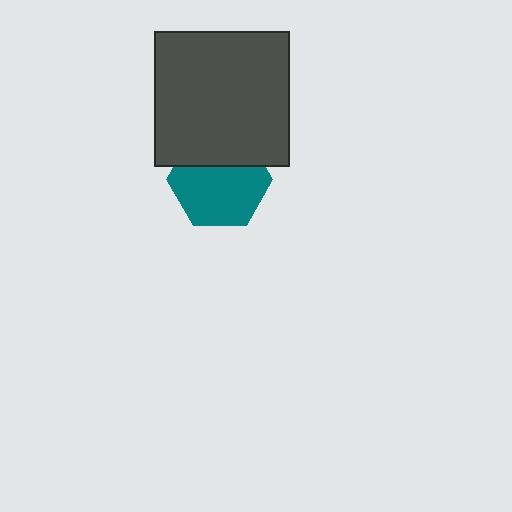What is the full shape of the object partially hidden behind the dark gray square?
The partially hidden object is a teal hexagon.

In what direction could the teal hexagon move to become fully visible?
The teal hexagon could move down. That would shift it out from behind the dark gray square entirely.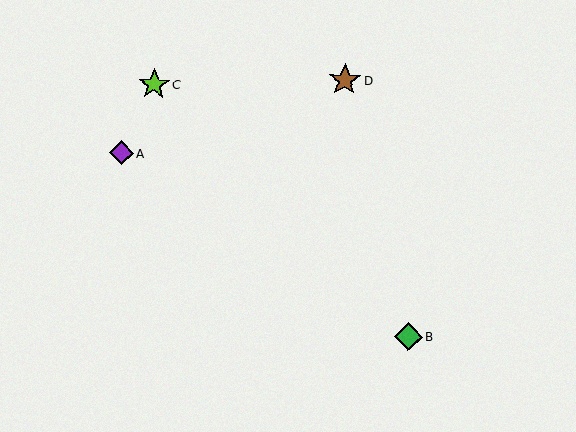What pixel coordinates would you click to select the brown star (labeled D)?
Click at (345, 80) to select the brown star D.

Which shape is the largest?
The brown star (labeled D) is the largest.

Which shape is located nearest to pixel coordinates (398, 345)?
The green diamond (labeled B) at (408, 337) is nearest to that location.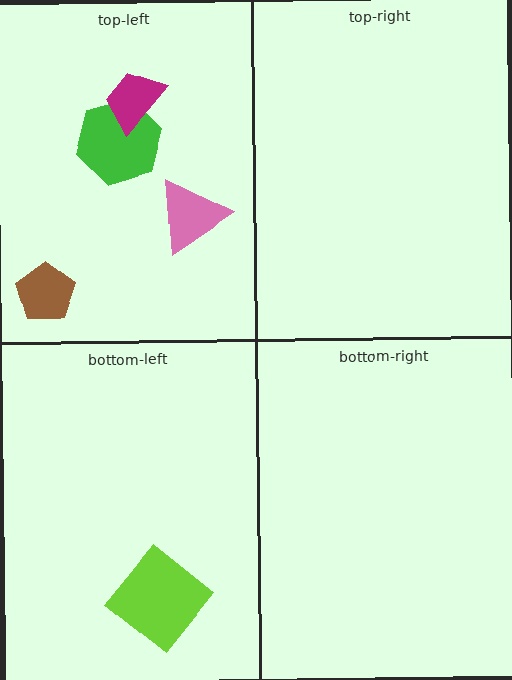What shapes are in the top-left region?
The green hexagon, the magenta trapezoid, the brown pentagon, the pink triangle.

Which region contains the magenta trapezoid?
The top-left region.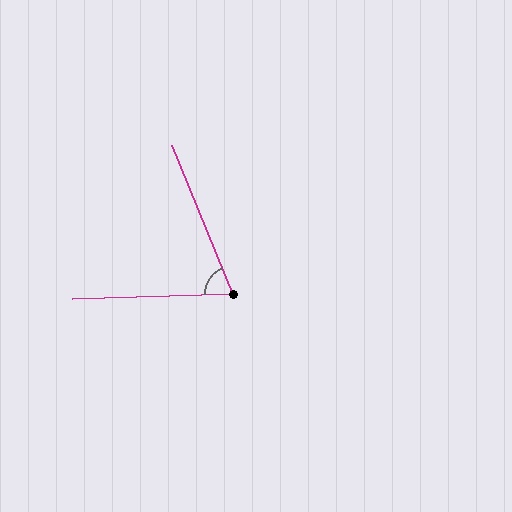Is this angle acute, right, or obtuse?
It is acute.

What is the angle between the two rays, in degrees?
Approximately 69 degrees.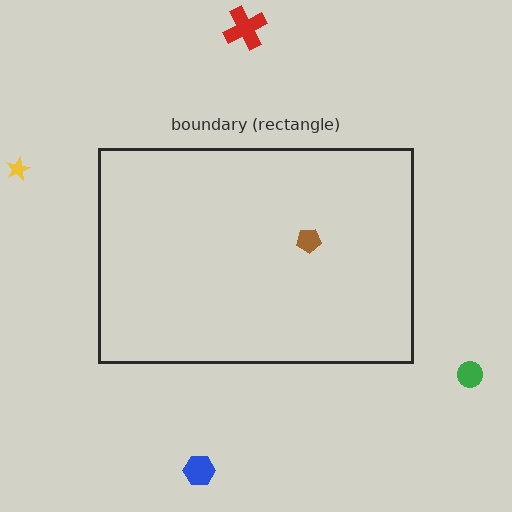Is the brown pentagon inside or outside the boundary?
Inside.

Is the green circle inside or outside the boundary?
Outside.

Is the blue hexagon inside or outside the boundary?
Outside.